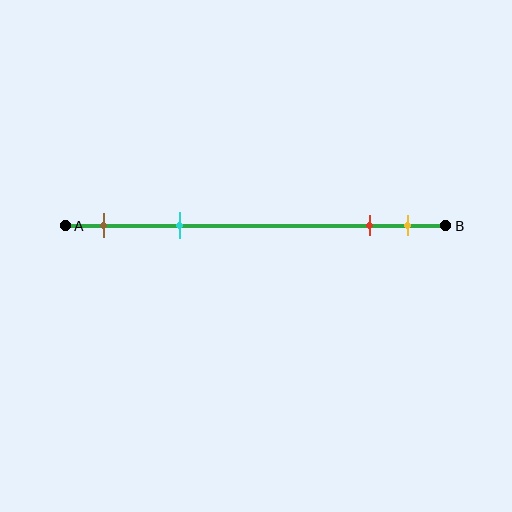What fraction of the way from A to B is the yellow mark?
The yellow mark is approximately 90% (0.9) of the way from A to B.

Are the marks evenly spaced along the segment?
No, the marks are not evenly spaced.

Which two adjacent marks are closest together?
The red and yellow marks are the closest adjacent pair.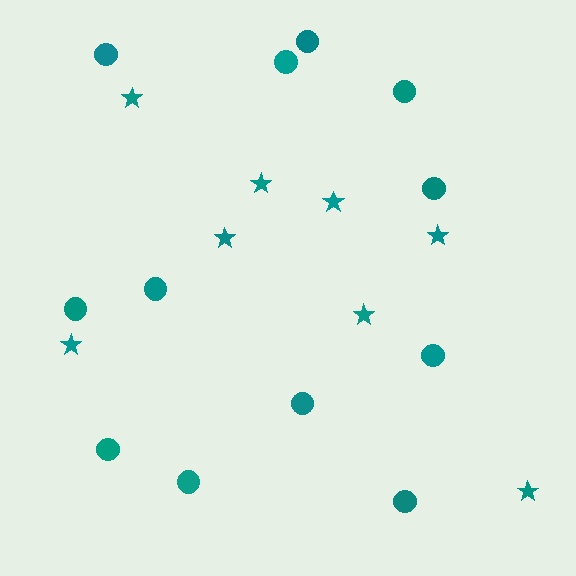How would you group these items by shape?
There are 2 groups: one group of stars (8) and one group of circles (12).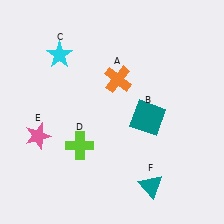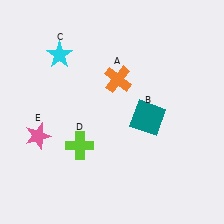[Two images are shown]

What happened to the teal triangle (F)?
The teal triangle (F) was removed in Image 2. It was in the bottom-right area of Image 1.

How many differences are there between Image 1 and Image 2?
There is 1 difference between the two images.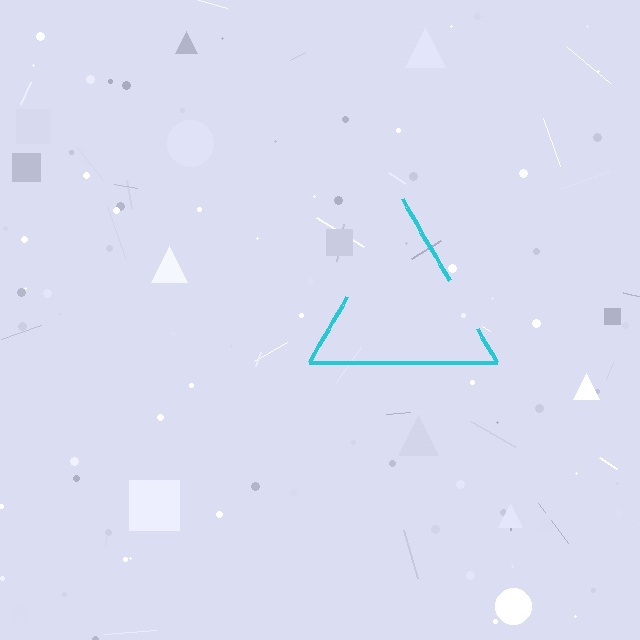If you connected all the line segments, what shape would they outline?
They would outline a triangle.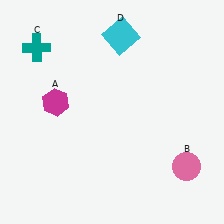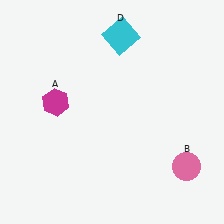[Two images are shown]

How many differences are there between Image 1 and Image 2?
There is 1 difference between the two images.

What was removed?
The teal cross (C) was removed in Image 2.